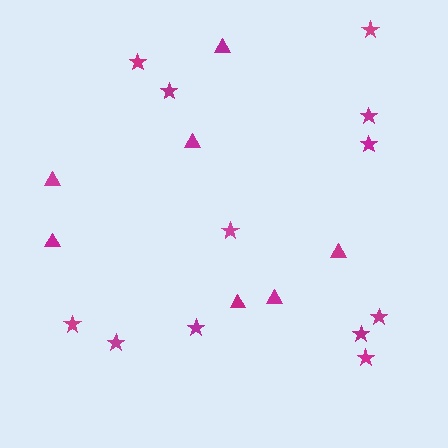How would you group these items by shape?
There are 2 groups: one group of triangles (7) and one group of stars (12).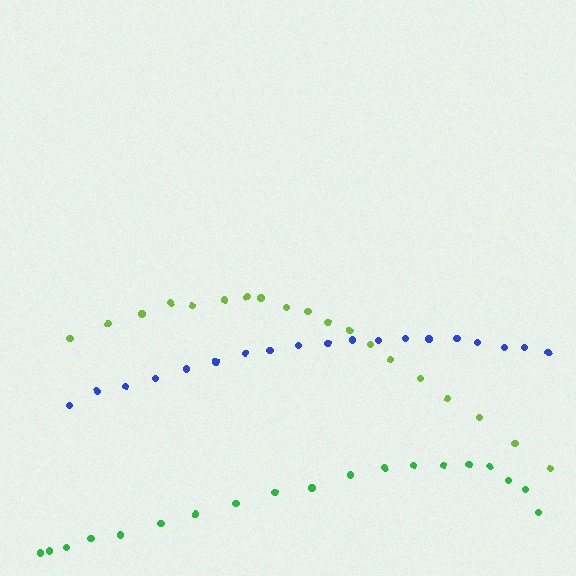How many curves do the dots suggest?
There are 3 distinct paths.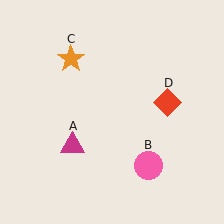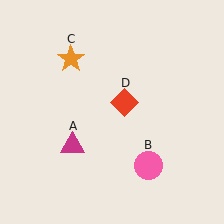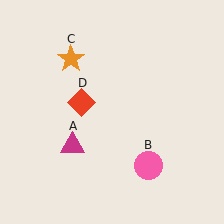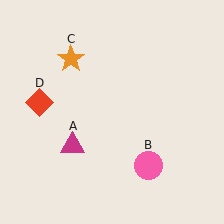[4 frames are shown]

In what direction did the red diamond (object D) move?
The red diamond (object D) moved left.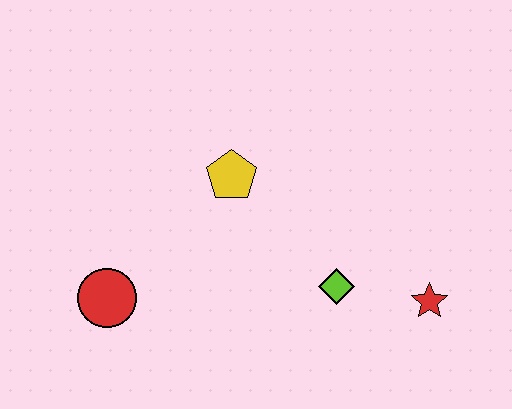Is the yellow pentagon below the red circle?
No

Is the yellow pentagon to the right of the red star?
No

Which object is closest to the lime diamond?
The red star is closest to the lime diamond.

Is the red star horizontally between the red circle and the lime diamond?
No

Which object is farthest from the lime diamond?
The red circle is farthest from the lime diamond.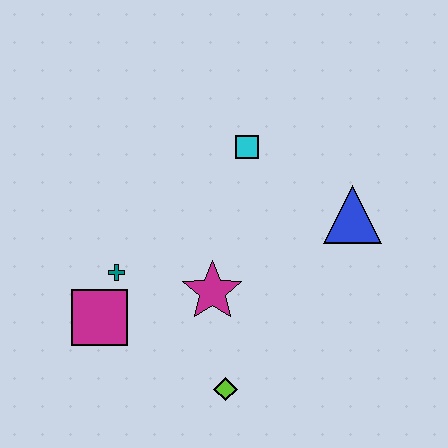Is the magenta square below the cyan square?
Yes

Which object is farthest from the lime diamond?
The cyan square is farthest from the lime diamond.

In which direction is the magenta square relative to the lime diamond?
The magenta square is to the left of the lime diamond.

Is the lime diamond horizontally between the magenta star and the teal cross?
No